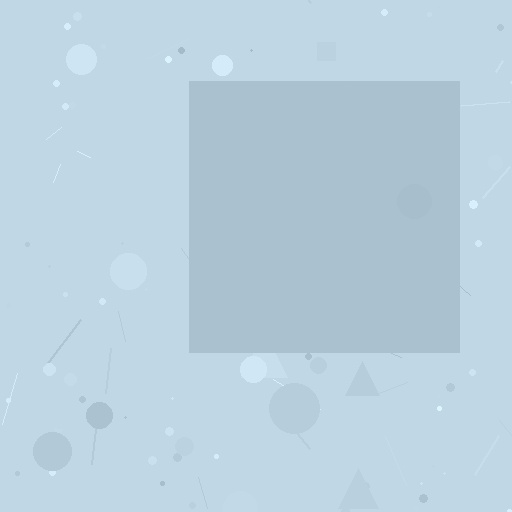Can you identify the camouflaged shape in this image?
The camouflaged shape is a square.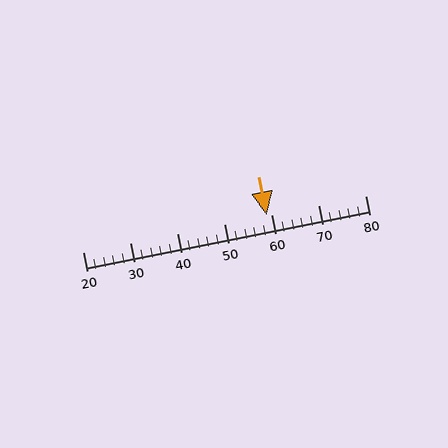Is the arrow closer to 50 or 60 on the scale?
The arrow is closer to 60.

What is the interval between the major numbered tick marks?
The major tick marks are spaced 10 units apart.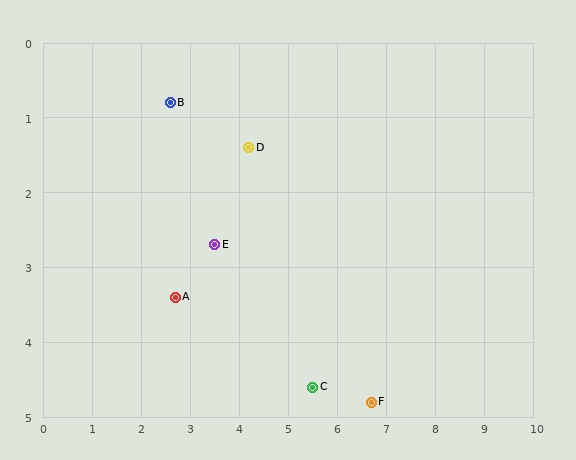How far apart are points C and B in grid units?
Points C and B are about 4.8 grid units apart.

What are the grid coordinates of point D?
Point D is at approximately (4.2, 1.4).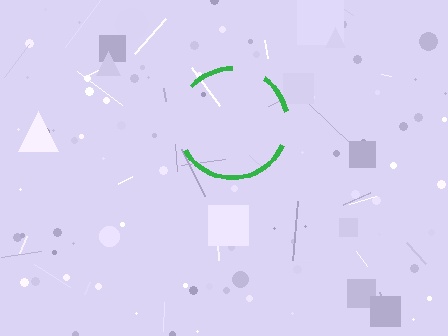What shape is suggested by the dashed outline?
The dashed outline suggests a circle.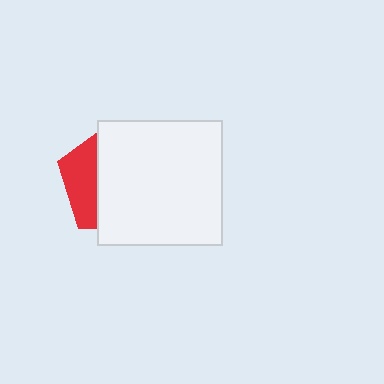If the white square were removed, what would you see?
You would see the complete red pentagon.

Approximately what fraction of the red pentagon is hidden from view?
Roughly 69% of the red pentagon is hidden behind the white square.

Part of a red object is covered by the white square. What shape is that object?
It is a pentagon.